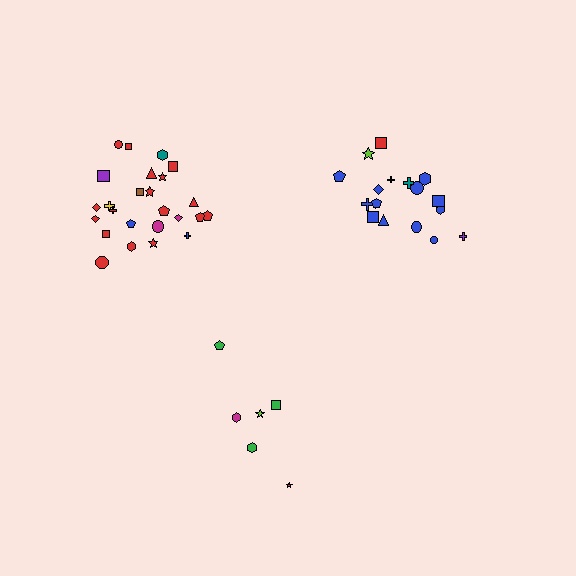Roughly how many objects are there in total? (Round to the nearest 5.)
Roughly 50 objects in total.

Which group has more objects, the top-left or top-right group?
The top-left group.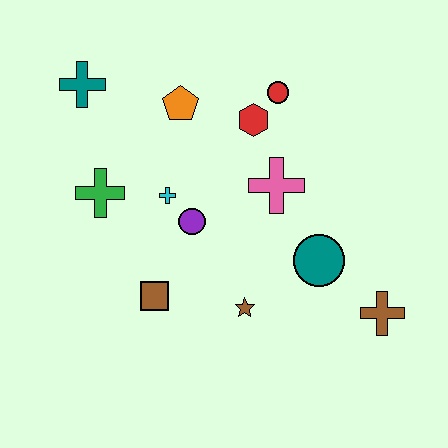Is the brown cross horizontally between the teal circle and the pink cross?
No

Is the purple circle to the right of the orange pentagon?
Yes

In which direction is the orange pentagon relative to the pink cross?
The orange pentagon is to the left of the pink cross.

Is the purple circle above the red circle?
No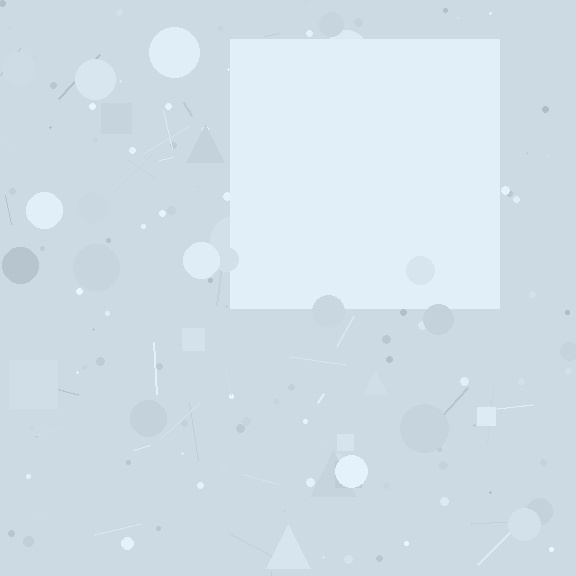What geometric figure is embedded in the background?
A square is embedded in the background.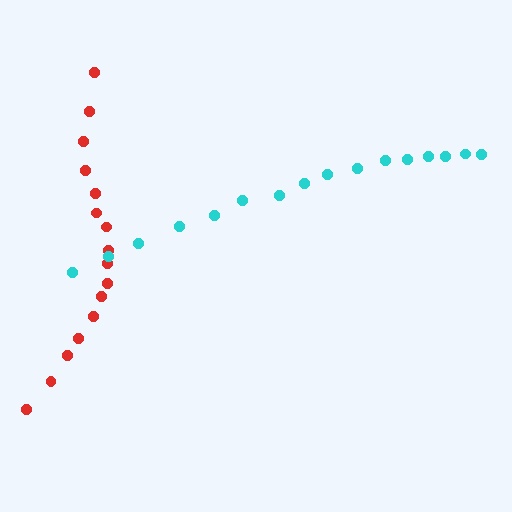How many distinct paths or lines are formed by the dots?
There are 2 distinct paths.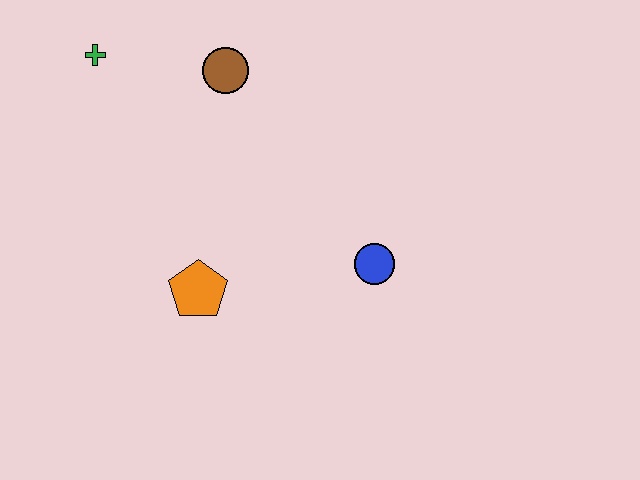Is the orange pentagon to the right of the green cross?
Yes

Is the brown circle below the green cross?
Yes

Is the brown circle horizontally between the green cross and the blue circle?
Yes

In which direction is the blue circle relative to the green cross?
The blue circle is to the right of the green cross.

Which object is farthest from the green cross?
The blue circle is farthest from the green cross.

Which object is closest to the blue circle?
The orange pentagon is closest to the blue circle.